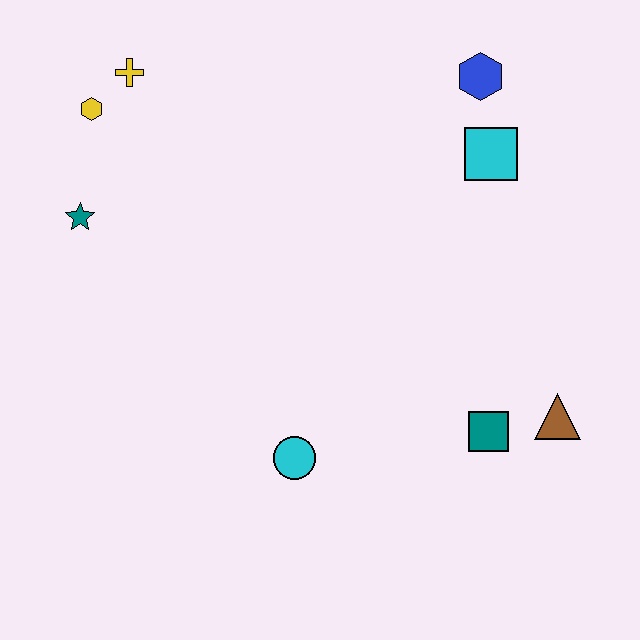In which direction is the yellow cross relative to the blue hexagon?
The yellow cross is to the left of the blue hexagon.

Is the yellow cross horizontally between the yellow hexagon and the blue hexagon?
Yes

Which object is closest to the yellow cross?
The yellow hexagon is closest to the yellow cross.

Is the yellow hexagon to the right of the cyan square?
No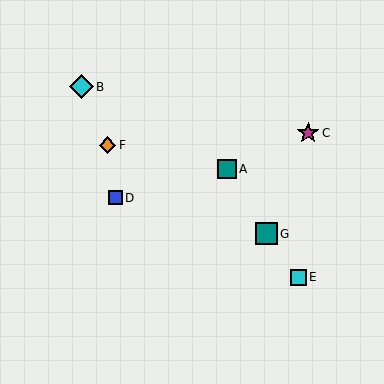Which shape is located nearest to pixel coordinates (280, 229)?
The teal square (labeled G) at (266, 234) is nearest to that location.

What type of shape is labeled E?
Shape E is a cyan square.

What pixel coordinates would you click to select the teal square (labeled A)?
Click at (227, 169) to select the teal square A.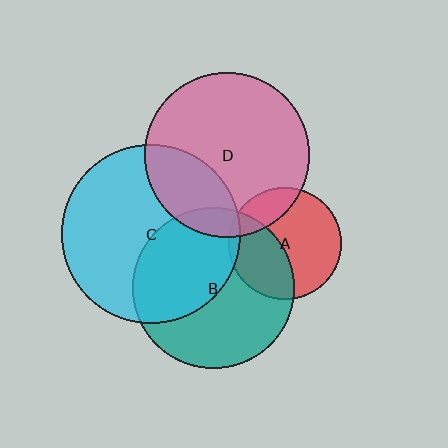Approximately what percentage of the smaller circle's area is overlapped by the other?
Approximately 5%.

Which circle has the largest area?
Circle C (cyan).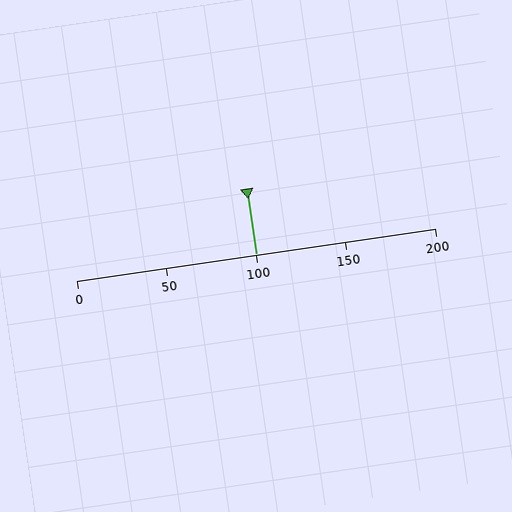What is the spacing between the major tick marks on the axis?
The major ticks are spaced 50 apart.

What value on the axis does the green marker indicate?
The marker indicates approximately 100.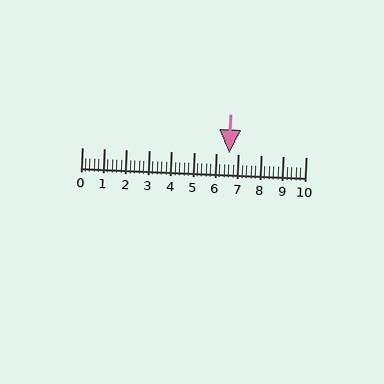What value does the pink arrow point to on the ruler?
The pink arrow points to approximately 6.6.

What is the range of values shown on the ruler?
The ruler shows values from 0 to 10.